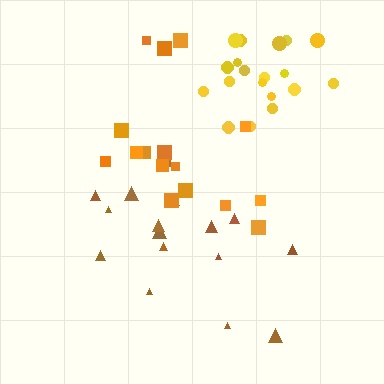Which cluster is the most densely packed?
Yellow.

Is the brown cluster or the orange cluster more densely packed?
Orange.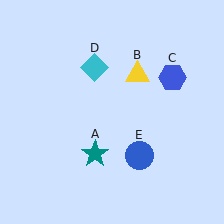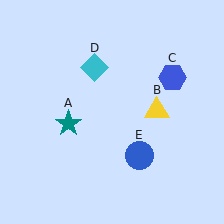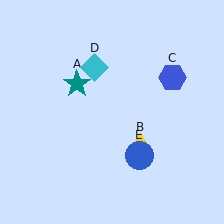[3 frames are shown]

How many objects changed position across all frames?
2 objects changed position: teal star (object A), yellow triangle (object B).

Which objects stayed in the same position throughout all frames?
Blue hexagon (object C) and cyan diamond (object D) and blue circle (object E) remained stationary.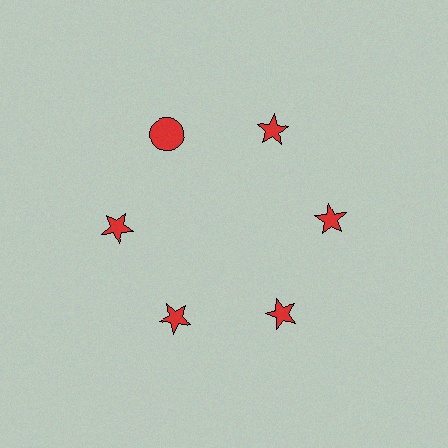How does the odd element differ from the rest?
It has a different shape: circle instead of star.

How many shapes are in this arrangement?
There are 6 shapes arranged in a ring pattern.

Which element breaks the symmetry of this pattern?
The red circle at roughly the 11 o'clock position breaks the symmetry. All other shapes are red stars.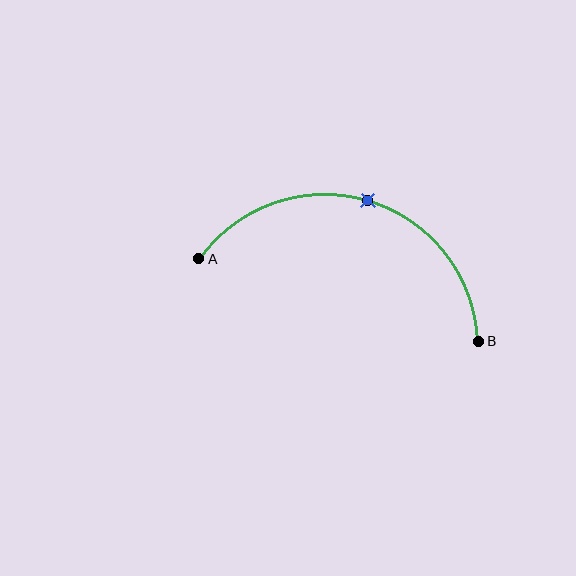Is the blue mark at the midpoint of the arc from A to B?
Yes. The blue mark lies on the arc at equal arc-length from both A and B — it is the arc midpoint.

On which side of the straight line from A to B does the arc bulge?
The arc bulges above the straight line connecting A and B.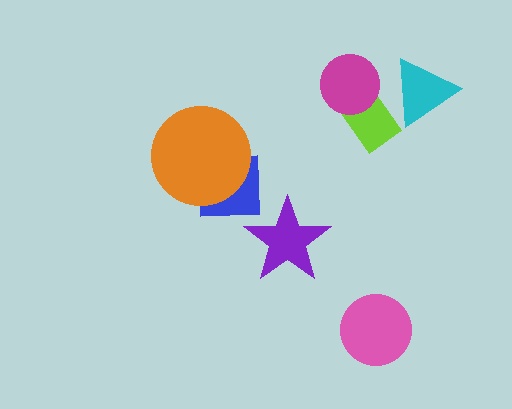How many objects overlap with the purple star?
0 objects overlap with the purple star.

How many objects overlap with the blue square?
1 object overlaps with the blue square.